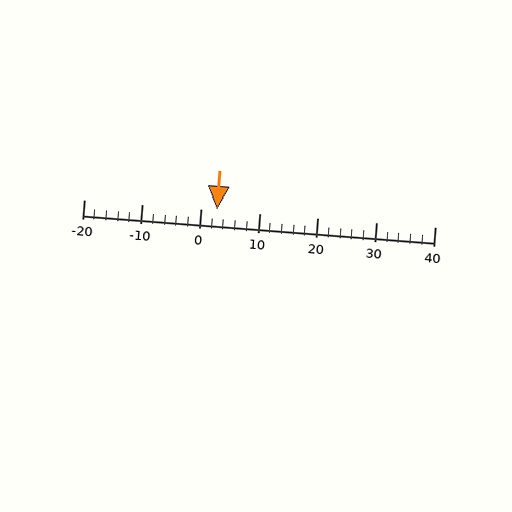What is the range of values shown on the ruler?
The ruler shows values from -20 to 40.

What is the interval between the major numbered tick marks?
The major tick marks are spaced 10 units apart.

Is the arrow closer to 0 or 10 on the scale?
The arrow is closer to 0.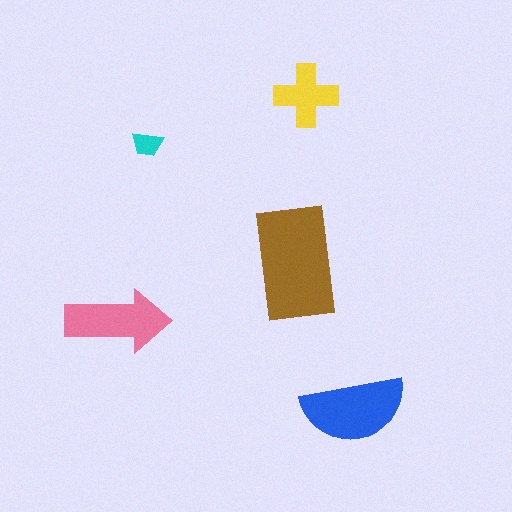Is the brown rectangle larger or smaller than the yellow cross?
Larger.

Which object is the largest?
The brown rectangle.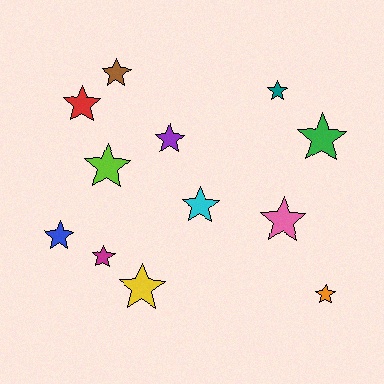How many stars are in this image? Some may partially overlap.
There are 12 stars.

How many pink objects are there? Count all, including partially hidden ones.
There is 1 pink object.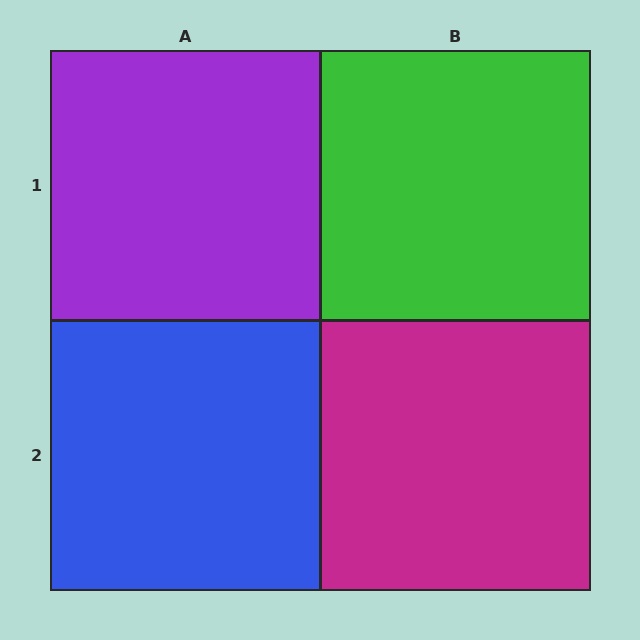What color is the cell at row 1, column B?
Green.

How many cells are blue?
1 cell is blue.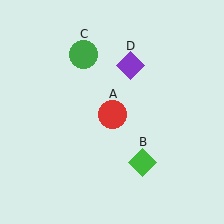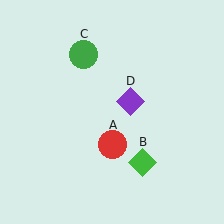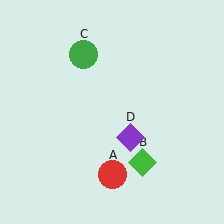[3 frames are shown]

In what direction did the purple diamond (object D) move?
The purple diamond (object D) moved down.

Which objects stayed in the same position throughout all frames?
Green diamond (object B) and green circle (object C) remained stationary.